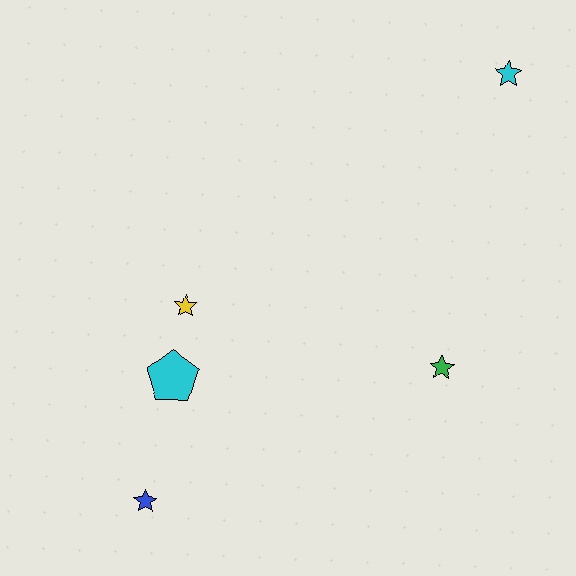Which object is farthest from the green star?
The blue star is farthest from the green star.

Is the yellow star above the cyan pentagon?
Yes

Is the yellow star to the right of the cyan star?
No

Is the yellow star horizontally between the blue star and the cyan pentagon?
No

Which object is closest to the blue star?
The cyan pentagon is closest to the blue star.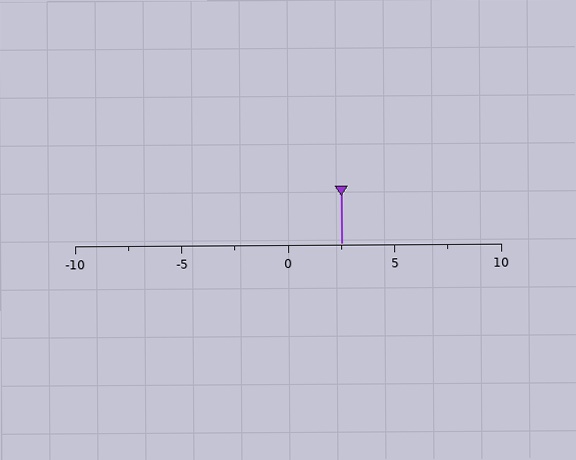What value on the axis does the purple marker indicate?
The marker indicates approximately 2.5.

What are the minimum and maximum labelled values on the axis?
The axis runs from -10 to 10.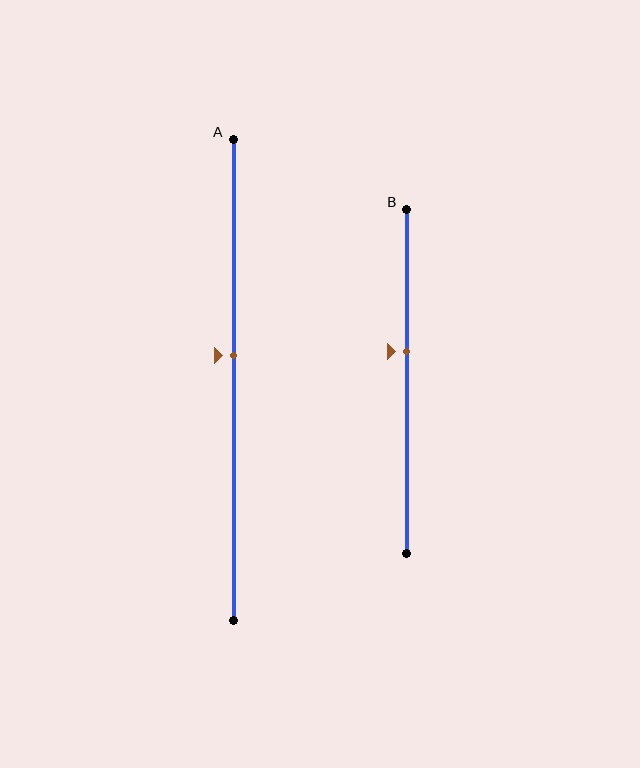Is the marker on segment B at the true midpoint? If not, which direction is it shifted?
No, the marker on segment B is shifted upward by about 9% of the segment length.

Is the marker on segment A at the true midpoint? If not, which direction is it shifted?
No, the marker on segment A is shifted upward by about 5% of the segment length.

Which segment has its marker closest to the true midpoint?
Segment A has its marker closest to the true midpoint.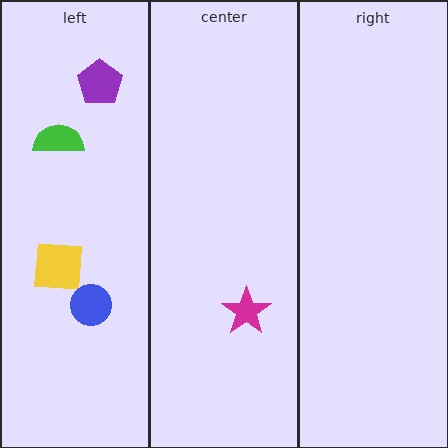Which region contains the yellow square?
The left region.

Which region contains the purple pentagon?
The left region.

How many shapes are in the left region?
4.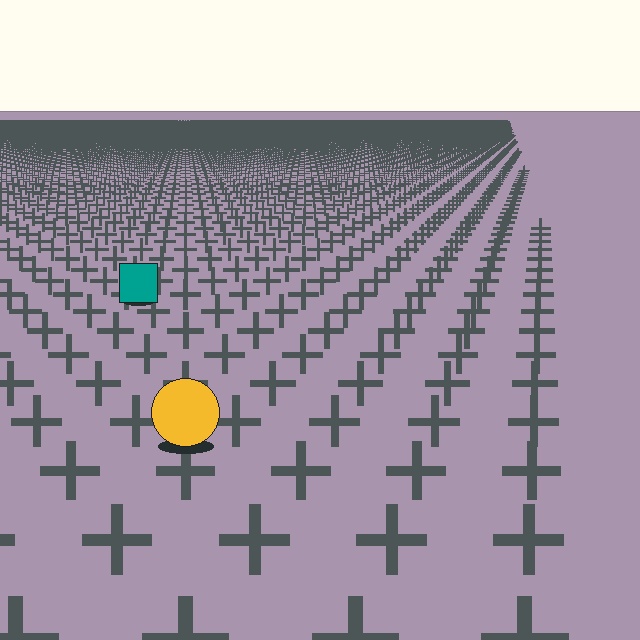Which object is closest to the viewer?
The yellow circle is closest. The texture marks near it are larger and more spread out.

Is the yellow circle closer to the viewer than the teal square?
Yes. The yellow circle is closer — you can tell from the texture gradient: the ground texture is coarser near it.